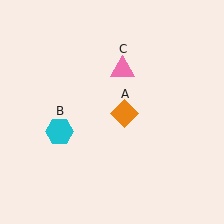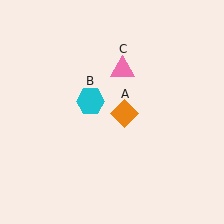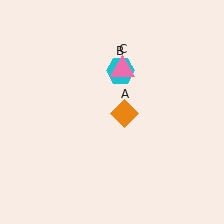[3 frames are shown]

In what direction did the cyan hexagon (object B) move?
The cyan hexagon (object B) moved up and to the right.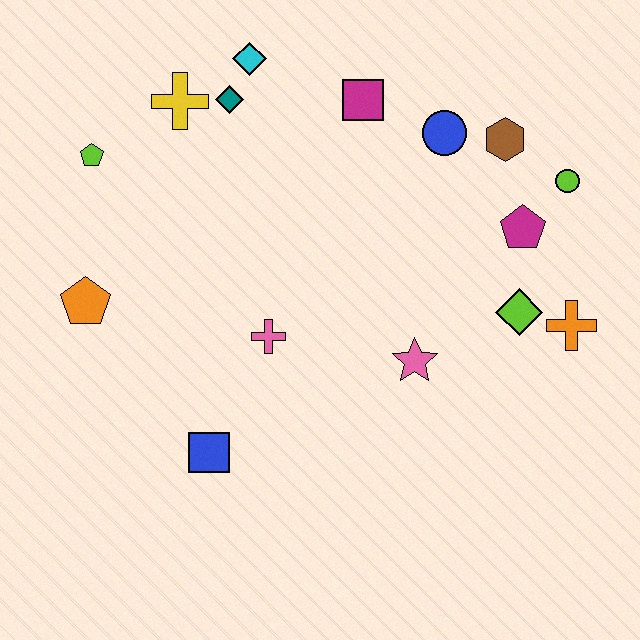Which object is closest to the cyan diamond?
The teal diamond is closest to the cyan diamond.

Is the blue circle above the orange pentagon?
Yes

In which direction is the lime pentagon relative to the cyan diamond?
The lime pentagon is to the left of the cyan diamond.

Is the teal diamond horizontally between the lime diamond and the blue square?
Yes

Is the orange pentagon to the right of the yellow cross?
No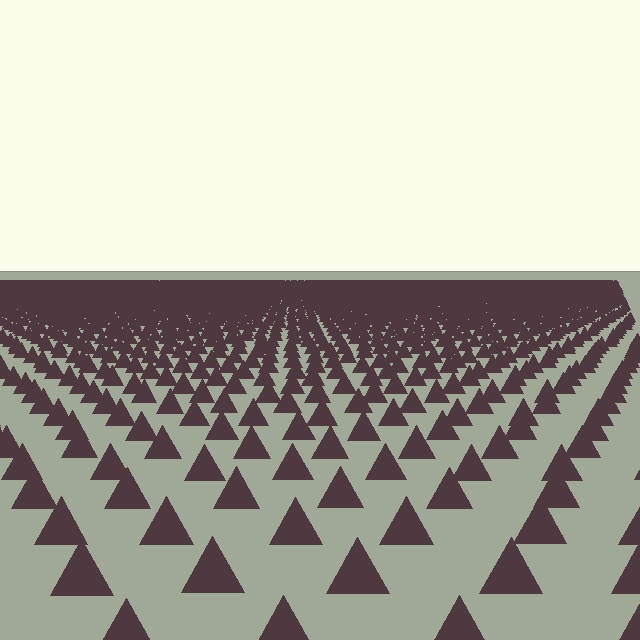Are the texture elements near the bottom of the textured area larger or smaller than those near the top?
Larger. Near the bottom, elements are closer to the viewer and appear at a bigger on-screen size.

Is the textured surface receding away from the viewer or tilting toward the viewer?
The surface is receding away from the viewer. Texture elements get smaller and denser toward the top.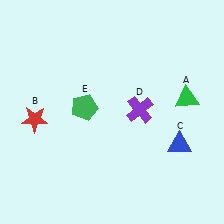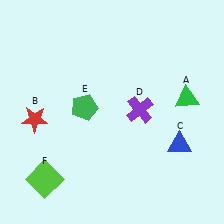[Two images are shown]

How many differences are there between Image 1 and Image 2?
There is 1 difference between the two images.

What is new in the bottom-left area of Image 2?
A lime square (F) was added in the bottom-left area of Image 2.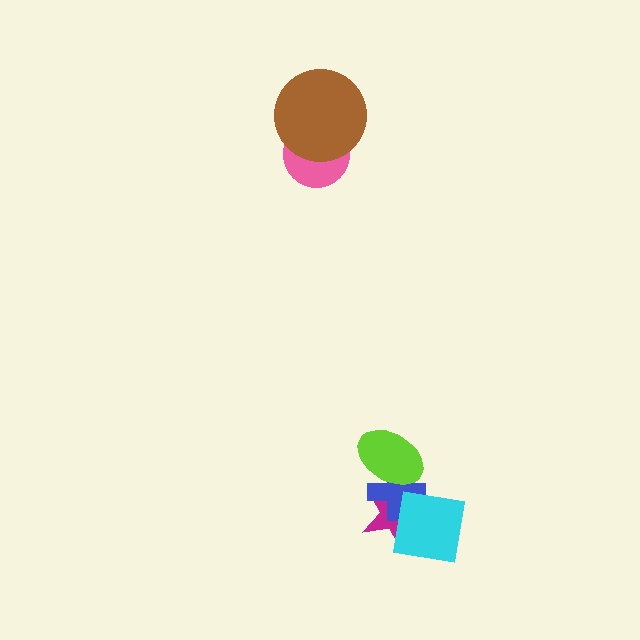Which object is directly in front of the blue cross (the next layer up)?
The lime ellipse is directly in front of the blue cross.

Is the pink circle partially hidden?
Yes, it is partially covered by another shape.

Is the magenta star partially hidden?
Yes, it is partially covered by another shape.